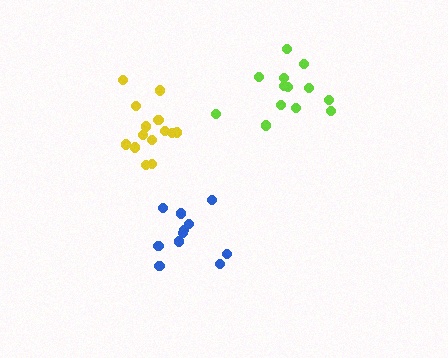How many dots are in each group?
Group 1: 14 dots, Group 2: 13 dots, Group 3: 12 dots (39 total).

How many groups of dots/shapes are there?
There are 3 groups.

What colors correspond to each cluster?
The clusters are colored: yellow, lime, blue.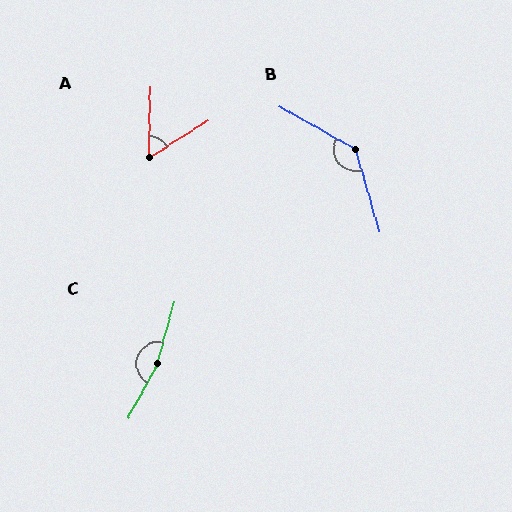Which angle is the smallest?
A, at approximately 57 degrees.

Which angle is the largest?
C, at approximately 166 degrees.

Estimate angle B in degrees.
Approximately 136 degrees.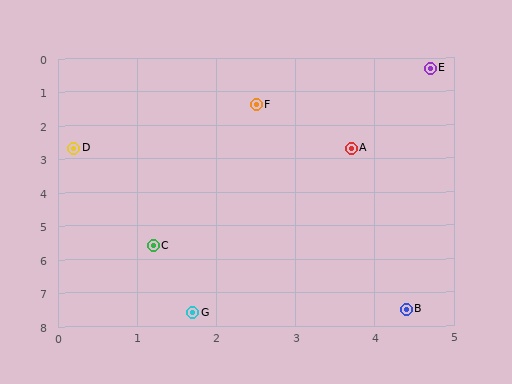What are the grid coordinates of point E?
Point E is at approximately (4.7, 0.3).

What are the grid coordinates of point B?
Point B is at approximately (4.4, 7.5).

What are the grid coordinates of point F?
Point F is at approximately (2.5, 1.4).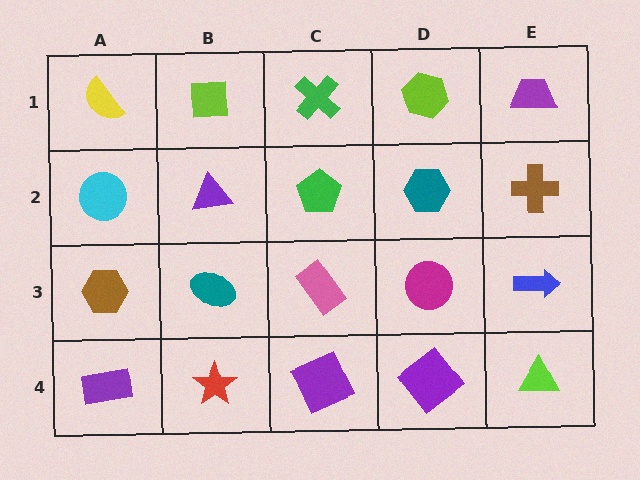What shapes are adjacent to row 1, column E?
A brown cross (row 2, column E), a lime hexagon (row 1, column D).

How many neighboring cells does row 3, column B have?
4.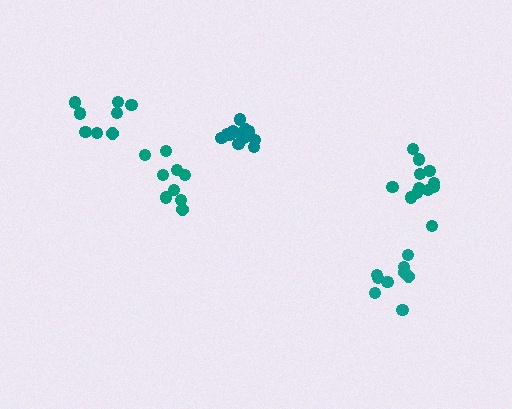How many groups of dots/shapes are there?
There are 5 groups.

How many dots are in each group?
Group 1: 13 dots, Group 2: 9 dots, Group 3: 12 dots, Group 4: 9 dots, Group 5: 8 dots (51 total).